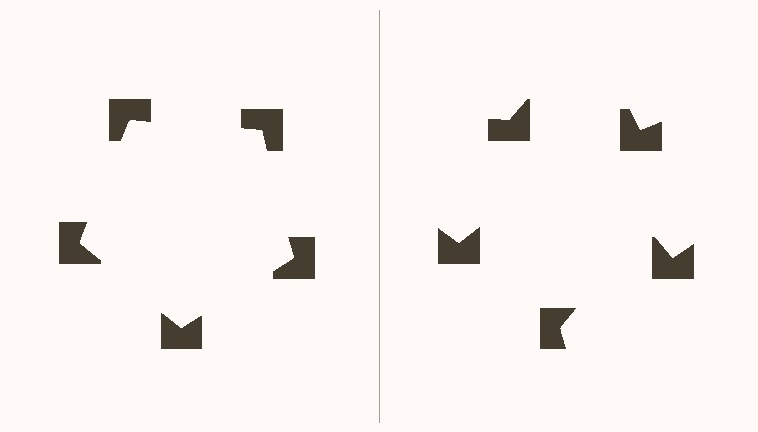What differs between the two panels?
The notched squares are positioned identically on both sides; only the wedge orientations differ. On the left they align to a pentagon; on the right they are misaligned.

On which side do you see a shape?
An illusory pentagon appears on the left side. On the right side the wedge cuts are rotated, so no coherent shape forms.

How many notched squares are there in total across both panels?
10 — 5 on each side.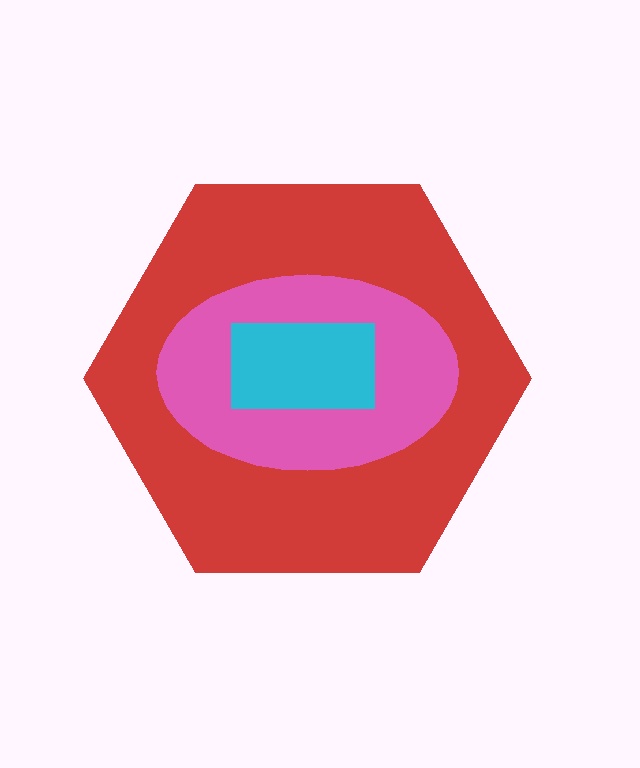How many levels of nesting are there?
3.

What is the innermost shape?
The cyan rectangle.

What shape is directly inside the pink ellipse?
The cyan rectangle.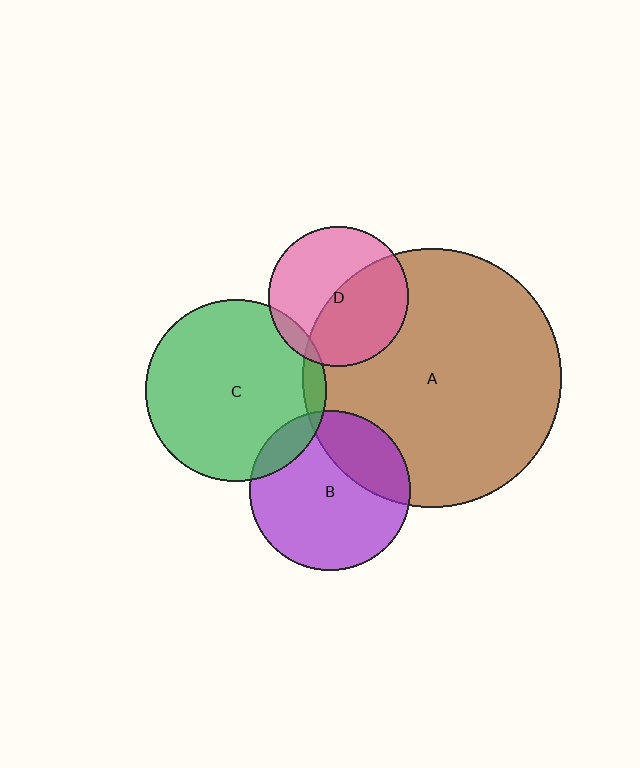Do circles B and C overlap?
Yes.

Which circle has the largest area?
Circle A (brown).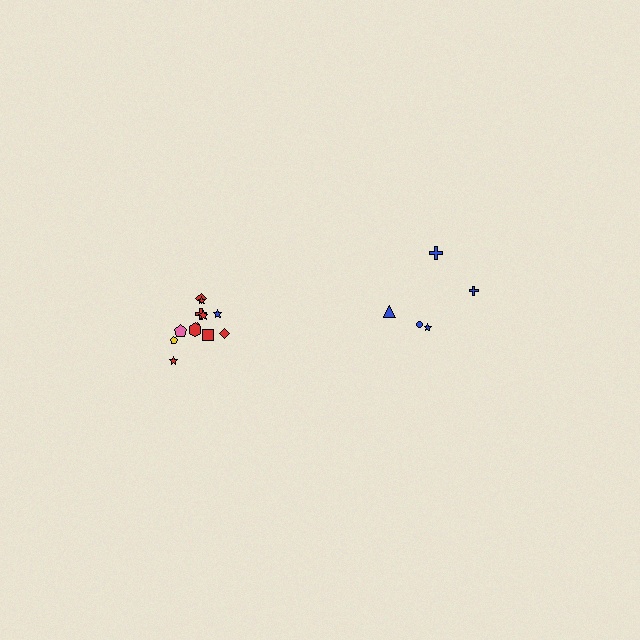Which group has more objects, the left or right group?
The left group.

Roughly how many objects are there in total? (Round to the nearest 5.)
Roughly 15 objects in total.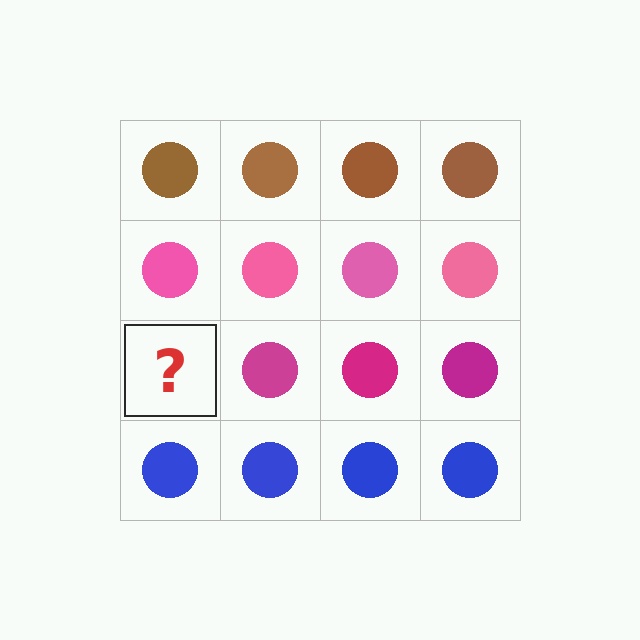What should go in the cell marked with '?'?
The missing cell should contain a magenta circle.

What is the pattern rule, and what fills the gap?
The rule is that each row has a consistent color. The gap should be filled with a magenta circle.